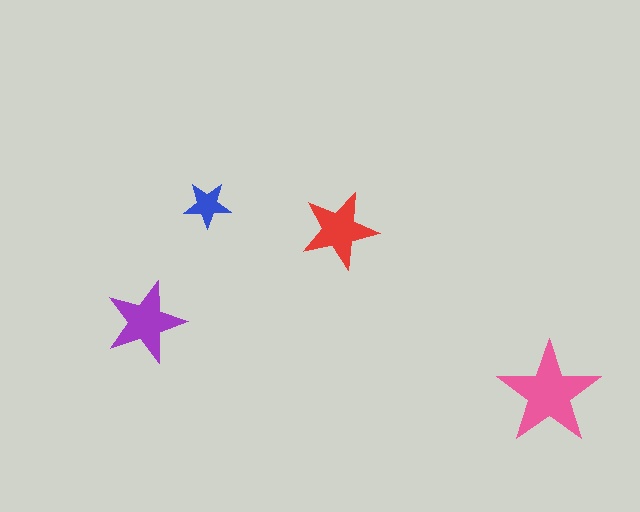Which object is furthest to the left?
The purple star is leftmost.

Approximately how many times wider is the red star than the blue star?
About 1.5 times wider.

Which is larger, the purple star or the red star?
The purple one.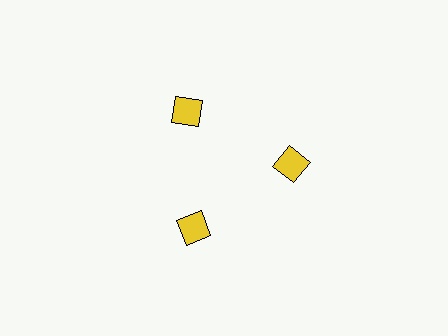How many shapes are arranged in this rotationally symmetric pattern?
There are 3 shapes, arranged in 3 groups of 1.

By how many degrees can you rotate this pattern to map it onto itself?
The pattern maps onto itself every 120 degrees of rotation.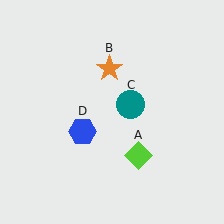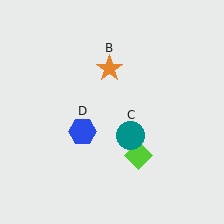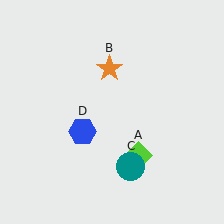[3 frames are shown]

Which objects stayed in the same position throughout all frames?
Lime diamond (object A) and orange star (object B) and blue hexagon (object D) remained stationary.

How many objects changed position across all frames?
1 object changed position: teal circle (object C).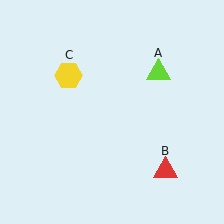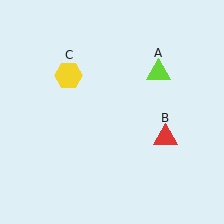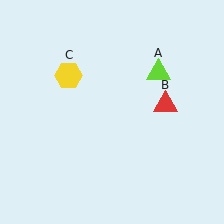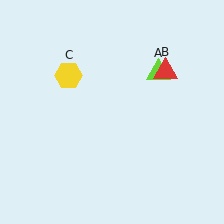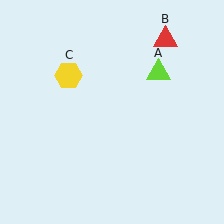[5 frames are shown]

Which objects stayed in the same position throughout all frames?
Lime triangle (object A) and yellow hexagon (object C) remained stationary.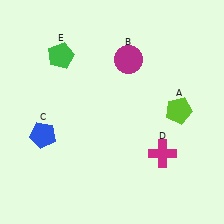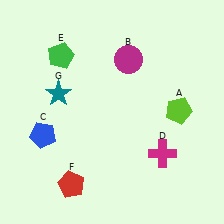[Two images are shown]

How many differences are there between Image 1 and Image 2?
There are 2 differences between the two images.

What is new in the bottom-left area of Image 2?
A red pentagon (F) was added in the bottom-left area of Image 2.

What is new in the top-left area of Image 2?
A teal star (G) was added in the top-left area of Image 2.